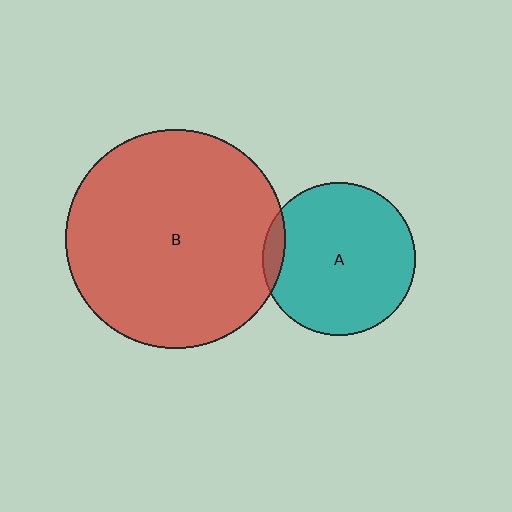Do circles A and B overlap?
Yes.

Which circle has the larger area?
Circle B (red).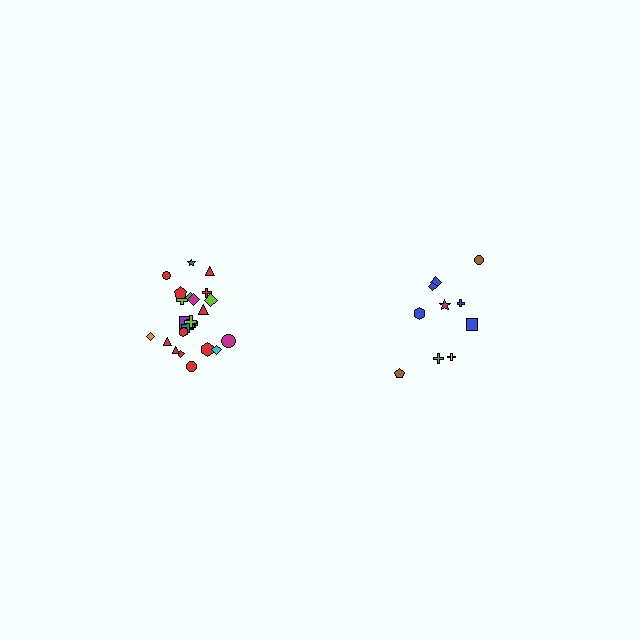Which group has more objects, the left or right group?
The left group.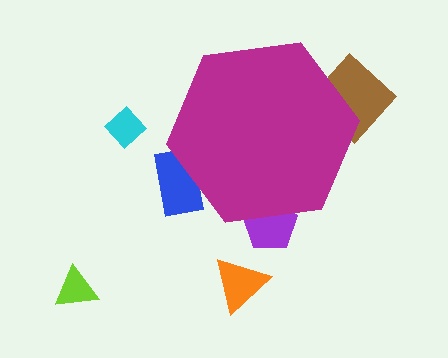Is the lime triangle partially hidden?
No, the lime triangle is fully visible.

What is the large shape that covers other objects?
A magenta hexagon.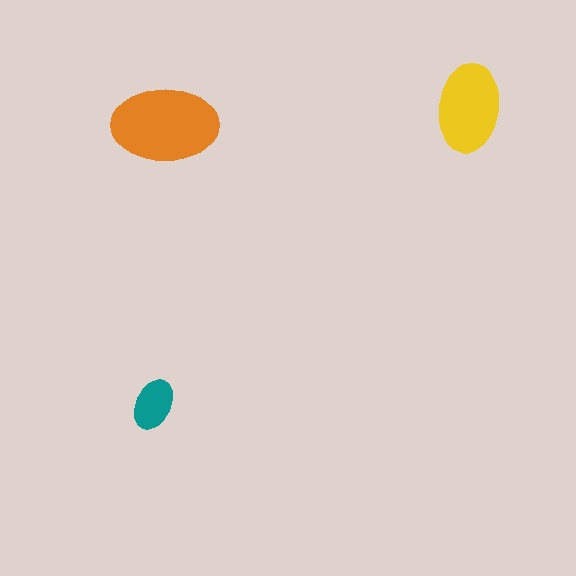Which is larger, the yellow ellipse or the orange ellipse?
The orange one.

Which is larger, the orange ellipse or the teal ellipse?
The orange one.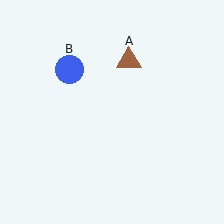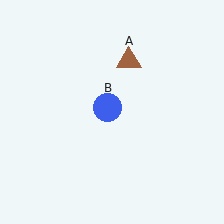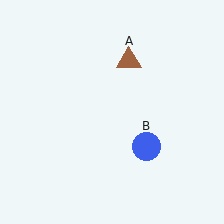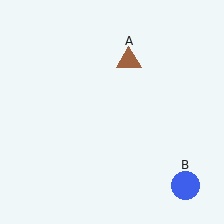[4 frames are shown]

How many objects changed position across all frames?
1 object changed position: blue circle (object B).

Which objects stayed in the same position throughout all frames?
Brown triangle (object A) remained stationary.